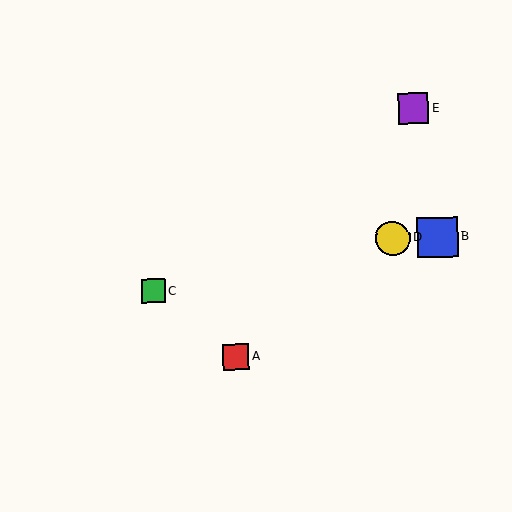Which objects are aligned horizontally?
Objects B, D are aligned horizontally.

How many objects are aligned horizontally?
2 objects (B, D) are aligned horizontally.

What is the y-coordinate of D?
Object D is at y≈238.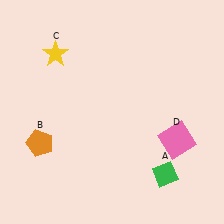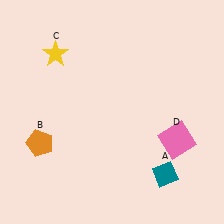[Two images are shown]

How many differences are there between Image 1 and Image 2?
There is 1 difference between the two images.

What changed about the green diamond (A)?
In Image 1, A is green. In Image 2, it changed to teal.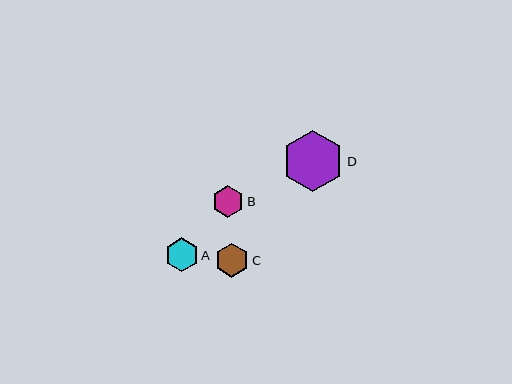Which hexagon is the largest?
Hexagon D is the largest with a size of approximately 62 pixels.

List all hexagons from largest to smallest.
From largest to smallest: D, C, A, B.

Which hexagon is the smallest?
Hexagon B is the smallest with a size of approximately 32 pixels.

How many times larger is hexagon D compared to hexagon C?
Hexagon D is approximately 1.8 times the size of hexagon C.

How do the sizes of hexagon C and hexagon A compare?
Hexagon C and hexagon A are approximately the same size.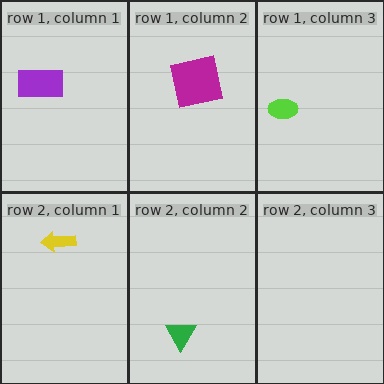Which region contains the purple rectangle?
The row 1, column 1 region.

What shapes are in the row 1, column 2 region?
The magenta square.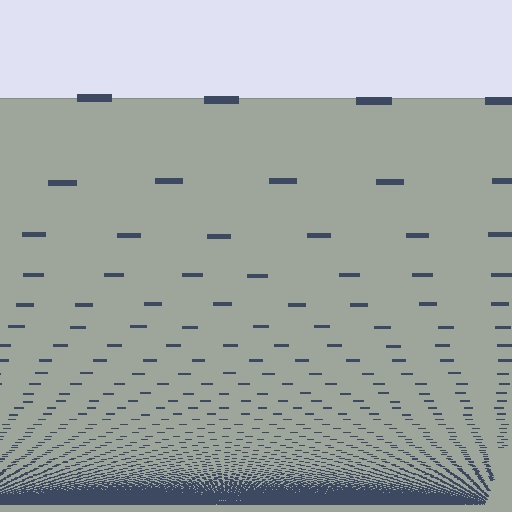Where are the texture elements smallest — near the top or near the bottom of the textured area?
Near the bottom.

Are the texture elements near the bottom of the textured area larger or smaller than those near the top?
Smaller. The gradient is inverted — elements near the bottom are smaller and denser.